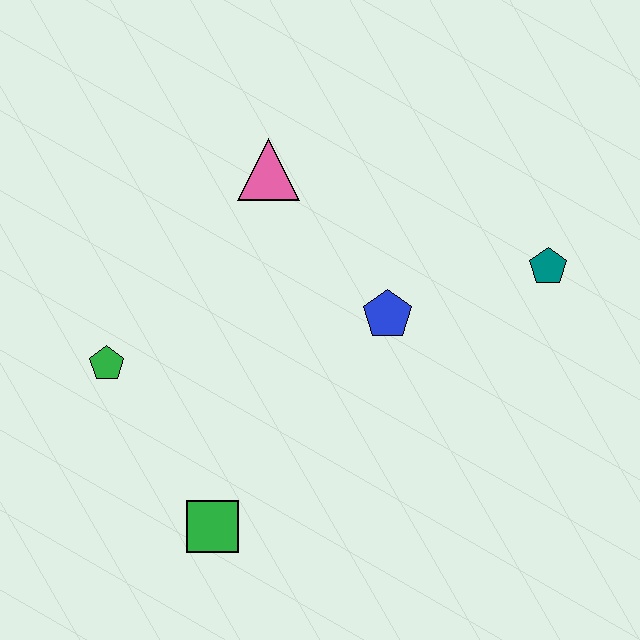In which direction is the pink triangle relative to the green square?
The pink triangle is above the green square.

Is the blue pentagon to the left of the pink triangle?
No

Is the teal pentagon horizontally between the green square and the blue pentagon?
No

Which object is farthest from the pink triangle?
The green square is farthest from the pink triangle.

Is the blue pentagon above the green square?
Yes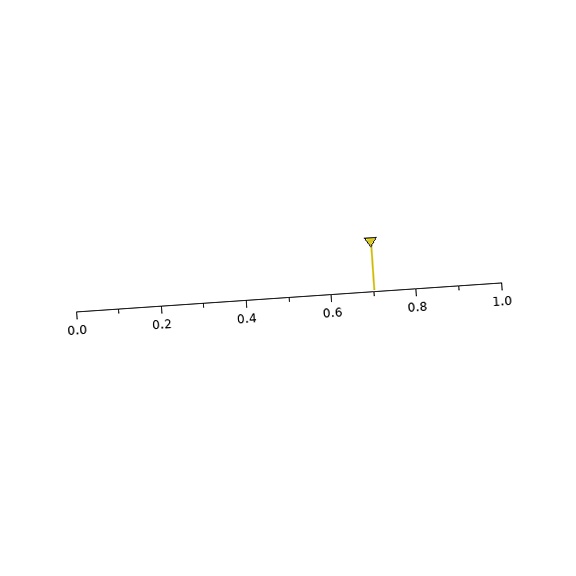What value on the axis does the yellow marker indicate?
The marker indicates approximately 0.7.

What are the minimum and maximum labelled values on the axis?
The axis runs from 0.0 to 1.0.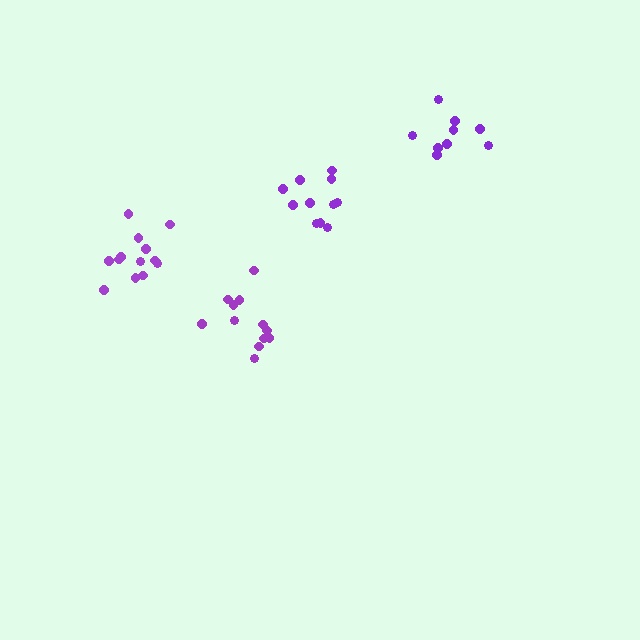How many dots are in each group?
Group 1: 9 dots, Group 2: 12 dots, Group 3: 11 dots, Group 4: 13 dots (45 total).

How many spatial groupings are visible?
There are 4 spatial groupings.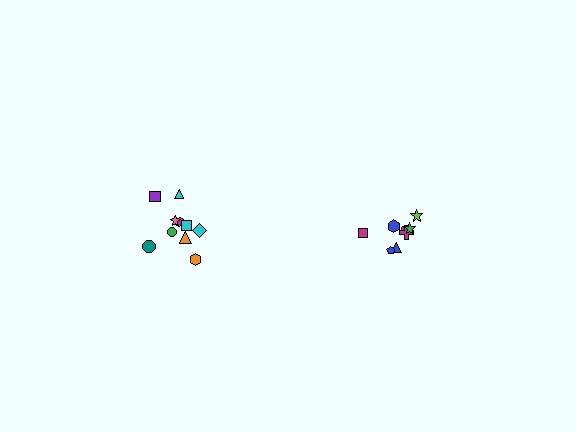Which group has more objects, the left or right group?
The left group.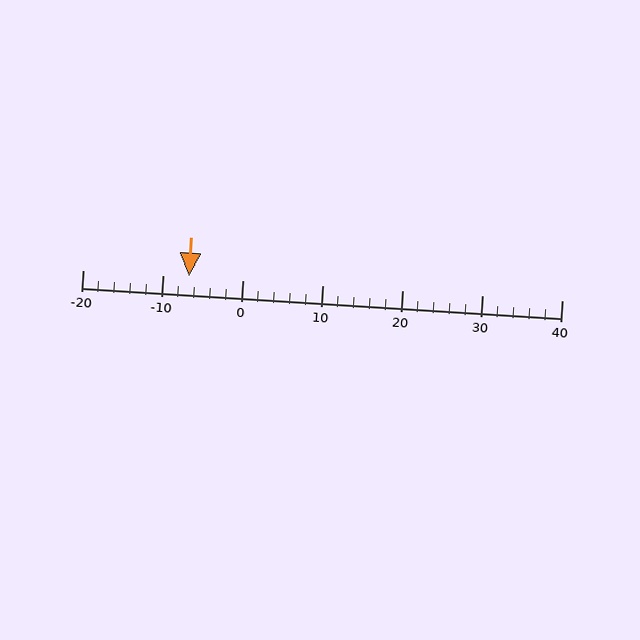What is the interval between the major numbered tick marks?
The major tick marks are spaced 10 units apart.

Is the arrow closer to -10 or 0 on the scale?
The arrow is closer to -10.